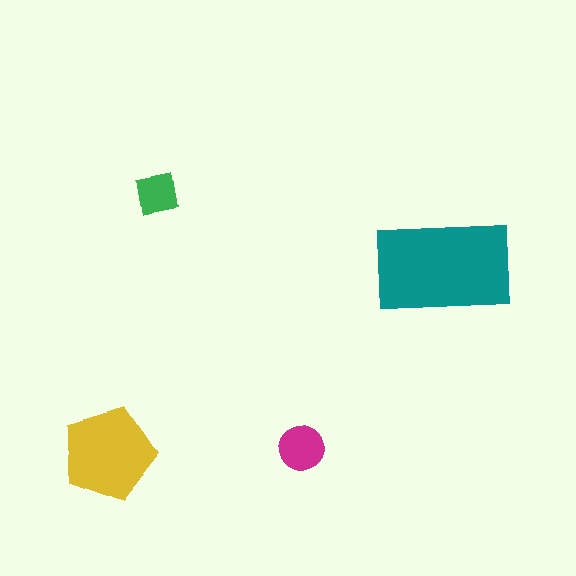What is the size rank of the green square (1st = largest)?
4th.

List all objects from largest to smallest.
The teal rectangle, the yellow pentagon, the magenta circle, the green square.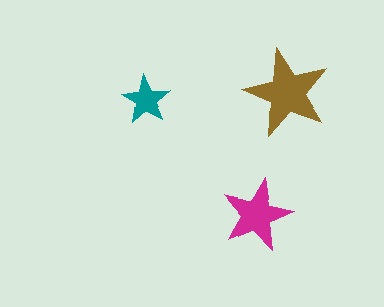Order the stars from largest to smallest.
the brown one, the magenta one, the teal one.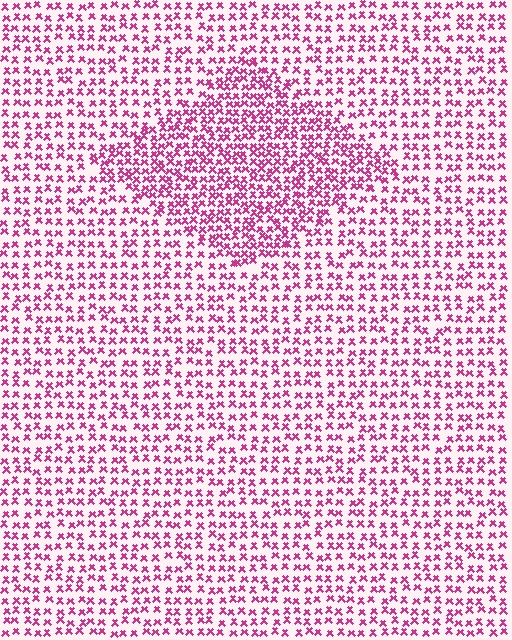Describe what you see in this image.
The image contains small magenta elements arranged at two different densities. A diamond-shaped region is visible where the elements are more densely packed than the surrounding area.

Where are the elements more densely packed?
The elements are more densely packed inside the diamond boundary.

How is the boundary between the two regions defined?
The boundary is defined by a change in element density (approximately 1.7x ratio). All elements are the same color, size, and shape.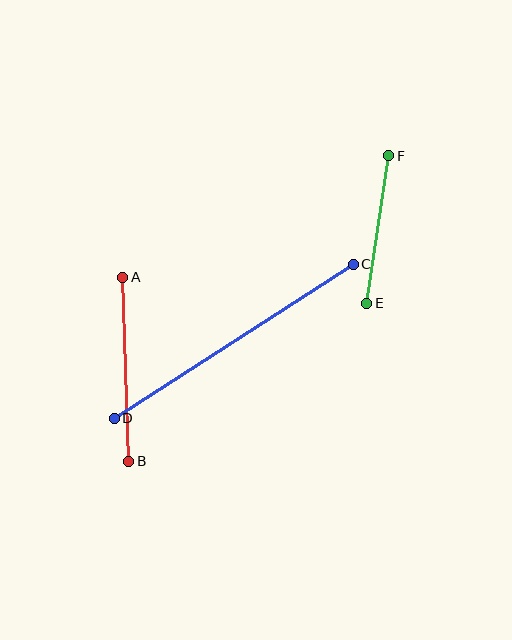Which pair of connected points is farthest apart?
Points C and D are farthest apart.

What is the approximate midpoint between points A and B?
The midpoint is at approximately (126, 369) pixels.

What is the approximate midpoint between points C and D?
The midpoint is at approximately (234, 341) pixels.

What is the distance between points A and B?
The distance is approximately 184 pixels.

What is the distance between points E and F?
The distance is approximately 149 pixels.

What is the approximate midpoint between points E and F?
The midpoint is at approximately (378, 230) pixels.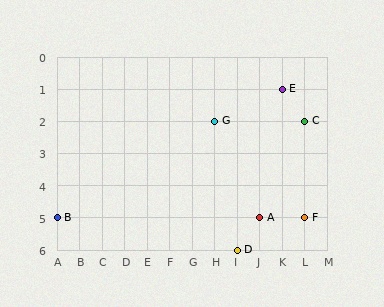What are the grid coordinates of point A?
Point A is at grid coordinates (J, 5).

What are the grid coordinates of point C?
Point C is at grid coordinates (L, 2).